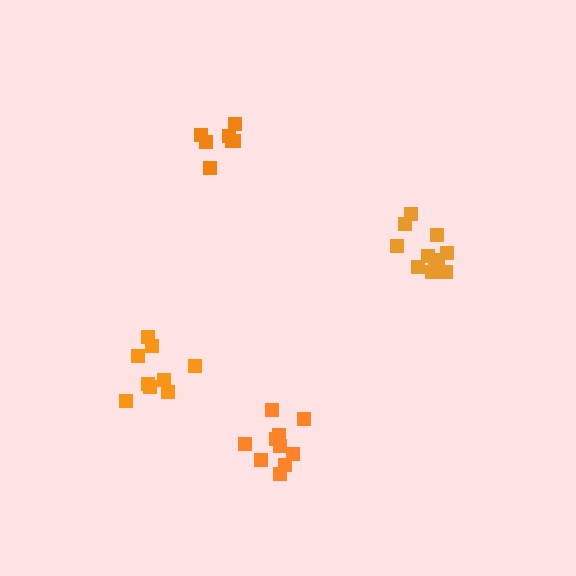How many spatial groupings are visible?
There are 4 spatial groupings.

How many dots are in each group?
Group 1: 9 dots, Group 2: 11 dots, Group 3: 10 dots, Group 4: 7 dots (37 total).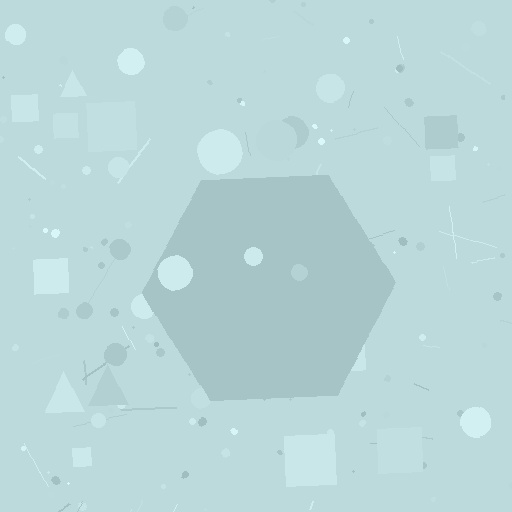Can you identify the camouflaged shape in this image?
The camouflaged shape is a hexagon.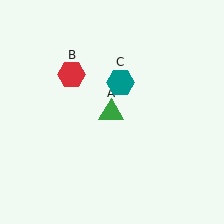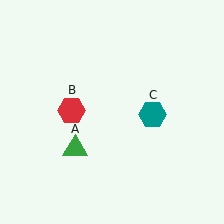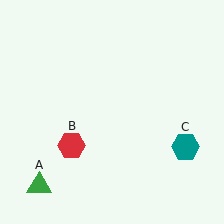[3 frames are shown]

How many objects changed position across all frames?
3 objects changed position: green triangle (object A), red hexagon (object B), teal hexagon (object C).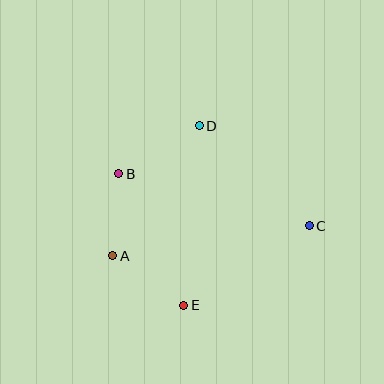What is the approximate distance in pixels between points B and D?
The distance between B and D is approximately 94 pixels.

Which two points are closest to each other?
Points A and B are closest to each other.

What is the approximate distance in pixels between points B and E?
The distance between B and E is approximately 147 pixels.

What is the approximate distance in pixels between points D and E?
The distance between D and E is approximately 180 pixels.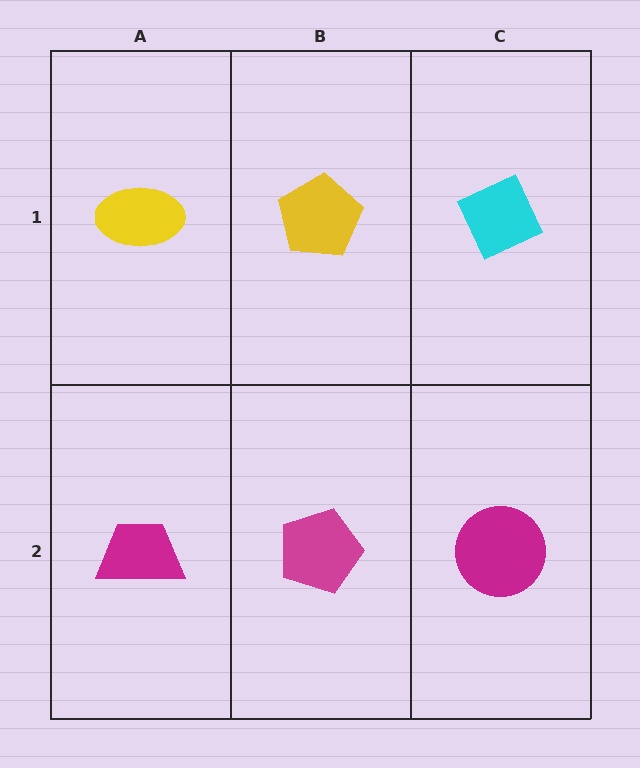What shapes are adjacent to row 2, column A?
A yellow ellipse (row 1, column A), a magenta pentagon (row 2, column B).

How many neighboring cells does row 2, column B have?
3.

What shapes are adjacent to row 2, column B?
A yellow pentagon (row 1, column B), a magenta trapezoid (row 2, column A), a magenta circle (row 2, column C).